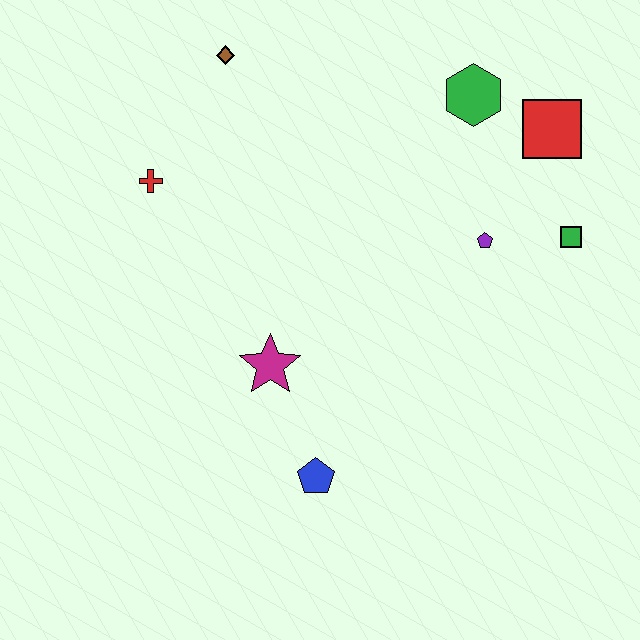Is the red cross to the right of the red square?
No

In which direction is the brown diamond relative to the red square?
The brown diamond is to the left of the red square.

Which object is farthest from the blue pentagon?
The brown diamond is farthest from the blue pentagon.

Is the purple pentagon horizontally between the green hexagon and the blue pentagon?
No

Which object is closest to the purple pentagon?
The green square is closest to the purple pentagon.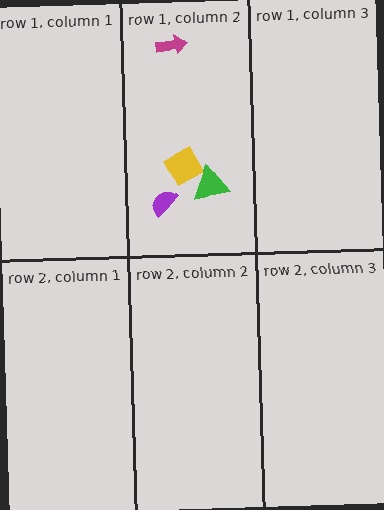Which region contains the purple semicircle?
The row 1, column 2 region.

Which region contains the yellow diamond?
The row 1, column 2 region.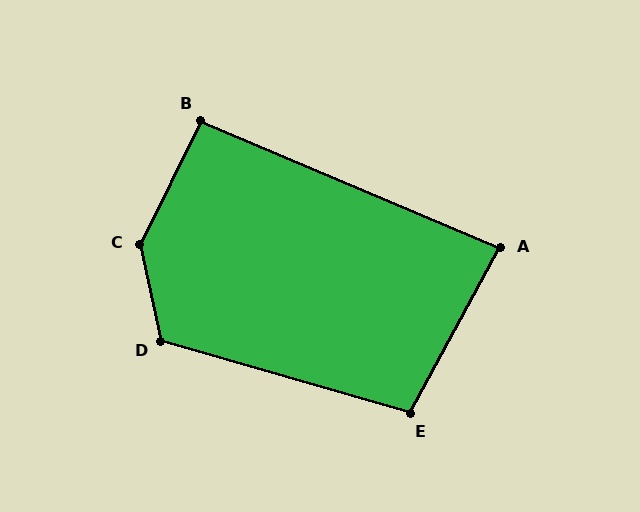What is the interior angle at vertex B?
Approximately 93 degrees (approximately right).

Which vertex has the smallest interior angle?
A, at approximately 84 degrees.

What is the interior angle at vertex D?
Approximately 118 degrees (obtuse).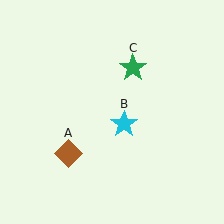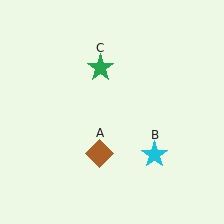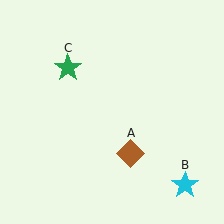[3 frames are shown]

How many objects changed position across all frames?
3 objects changed position: brown diamond (object A), cyan star (object B), green star (object C).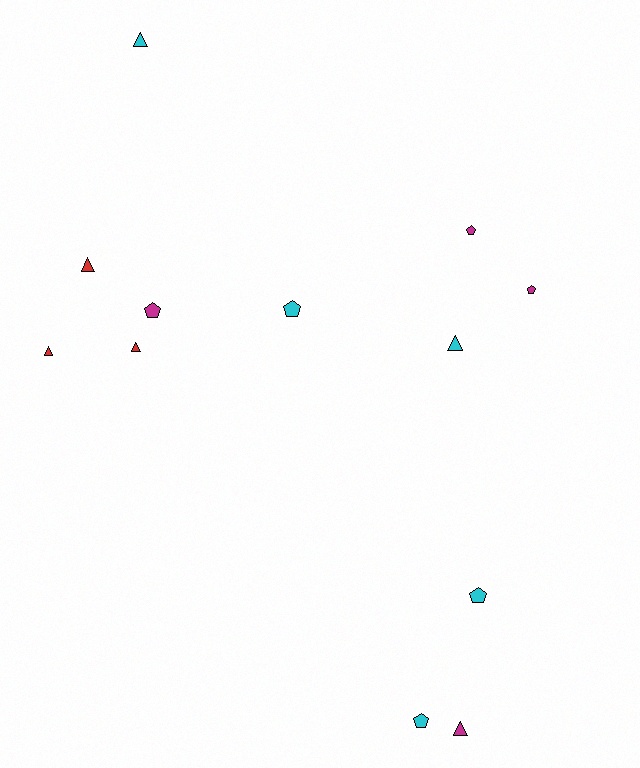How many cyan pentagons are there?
There are 3 cyan pentagons.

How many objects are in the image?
There are 12 objects.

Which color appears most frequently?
Cyan, with 5 objects.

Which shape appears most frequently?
Triangle, with 6 objects.